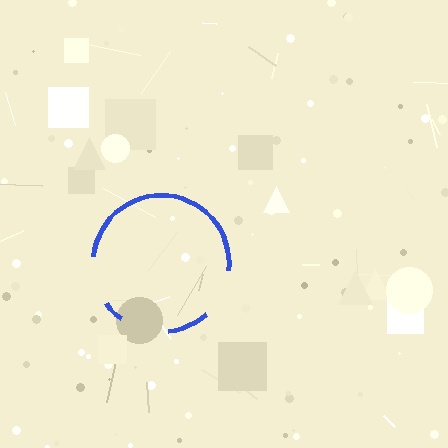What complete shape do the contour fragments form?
The contour fragments form a circle.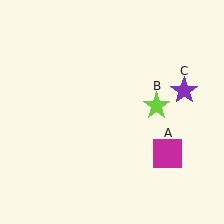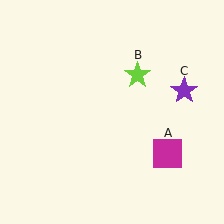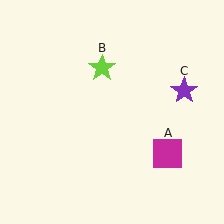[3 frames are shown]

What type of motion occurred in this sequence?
The lime star (object B) rotated counterclockwise around the center of the scene.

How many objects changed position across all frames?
1 object changed position: lime star (object B).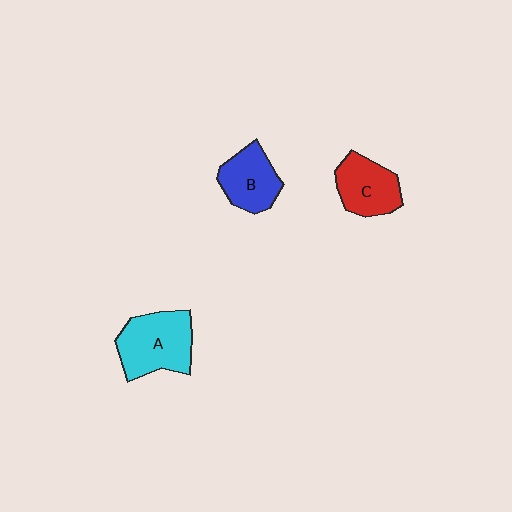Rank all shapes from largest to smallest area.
From largest to smallest: A (cyan), C (red), B (blue).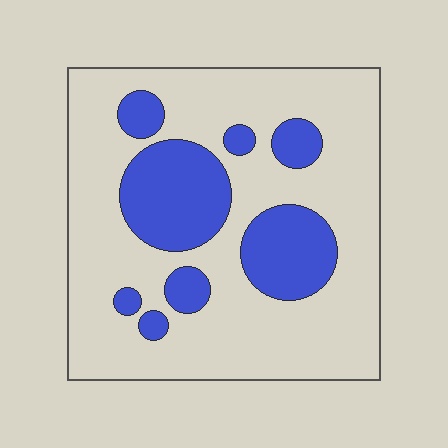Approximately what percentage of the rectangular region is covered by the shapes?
Approximately 25%.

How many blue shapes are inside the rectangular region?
8.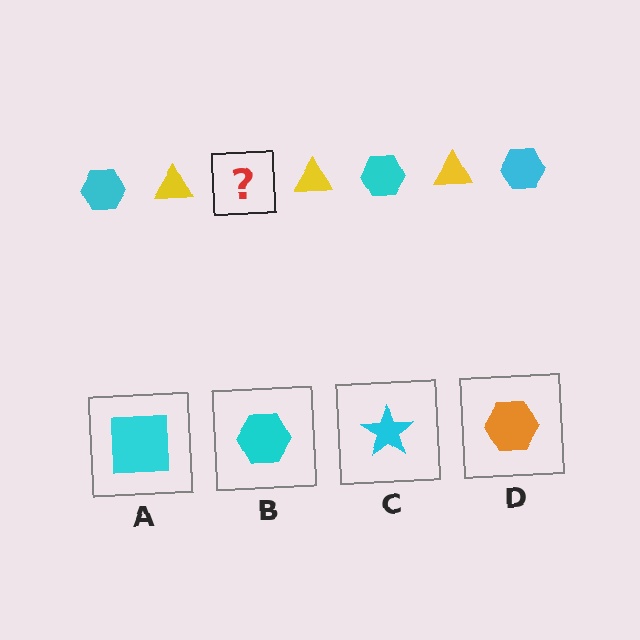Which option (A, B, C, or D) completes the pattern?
B.